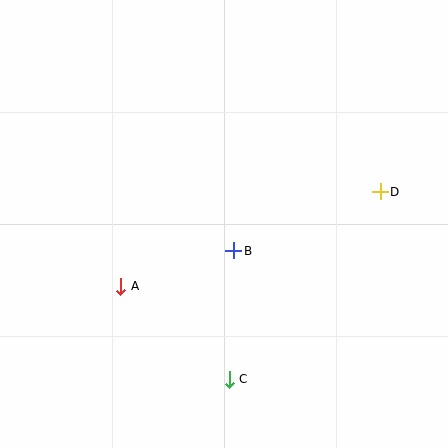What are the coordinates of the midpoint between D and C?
The midpoint between D and C is at (305, 285).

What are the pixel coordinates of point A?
Point A is at (121, 286).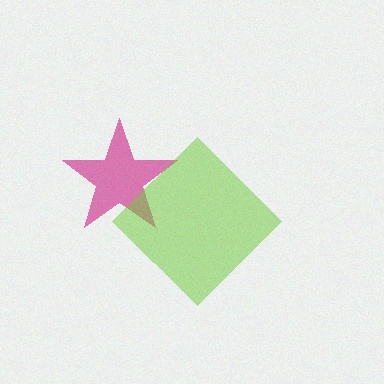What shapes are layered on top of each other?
The layered shapes are: a magenta star, a lime diamond.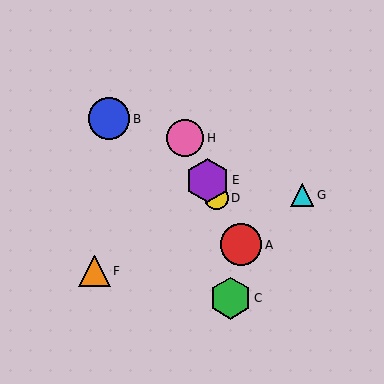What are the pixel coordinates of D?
Object D is at (217, 198).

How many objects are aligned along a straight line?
4 objects (A, D, E, H) are aligned along a straight line.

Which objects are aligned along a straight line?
Objects A, D, E, H are aligned along a straight line.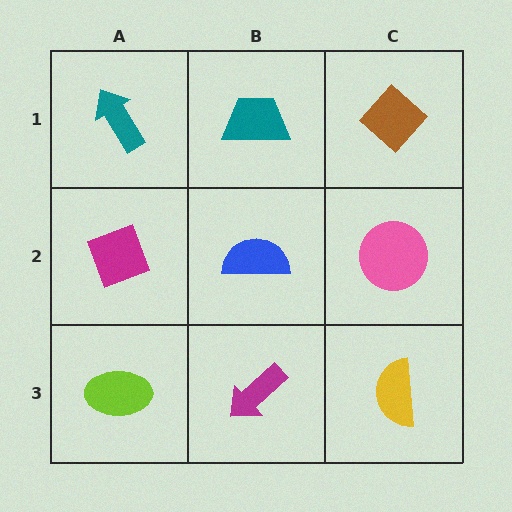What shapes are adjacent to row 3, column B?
A blue semicircle (row 2, column B), a lime ellipse (row 3, column A), a yellow semicircle (row 3, column C).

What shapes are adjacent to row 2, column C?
A brown diamond (row 1, column C), a yellow semicircle (row 3, column C), a blue semicircle (row 2, column B).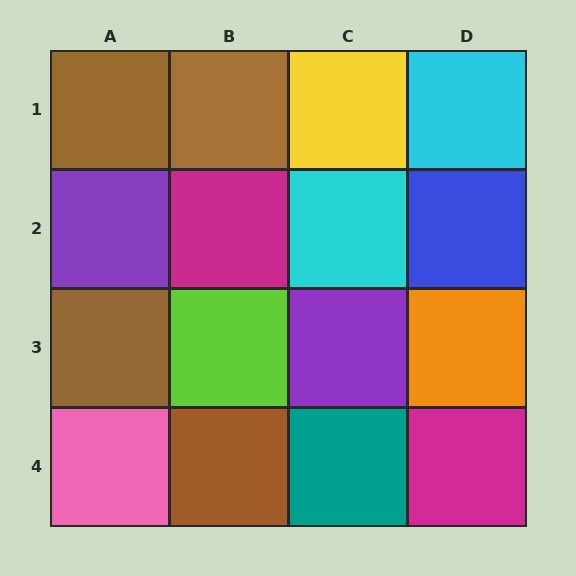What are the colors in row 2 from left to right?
Purple, magenta, cyan, blue.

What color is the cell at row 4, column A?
Pink.